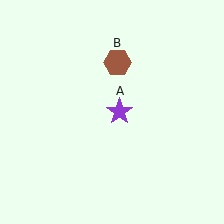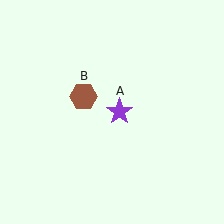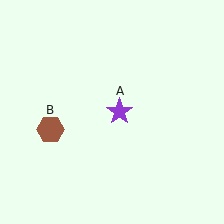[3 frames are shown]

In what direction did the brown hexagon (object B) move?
The brown hexagon (object B) moved down and to the left.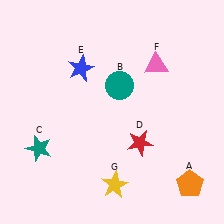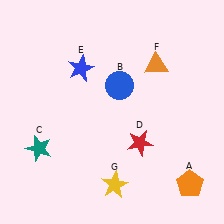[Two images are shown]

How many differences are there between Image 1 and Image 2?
There are 2 differences between the two images.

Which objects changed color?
B changed from teal to blue. F changed from pink to orange.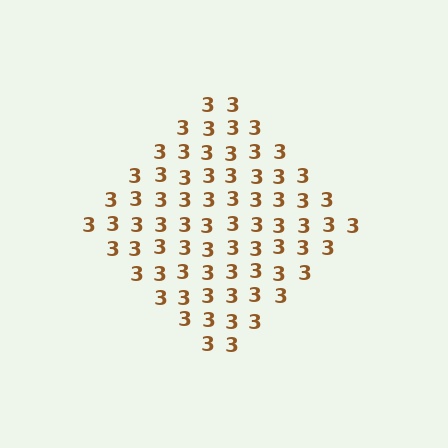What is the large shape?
The large shape is a diamond.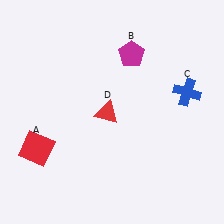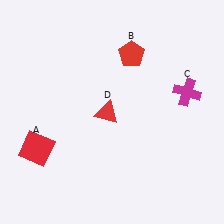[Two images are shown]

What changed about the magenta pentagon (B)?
In Image 1, B is magenta. In Image 2, it changed to red.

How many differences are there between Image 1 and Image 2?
There are 2 differences between the two images.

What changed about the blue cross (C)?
In Image 1, C is blue. In Image 2, it changed to magenta.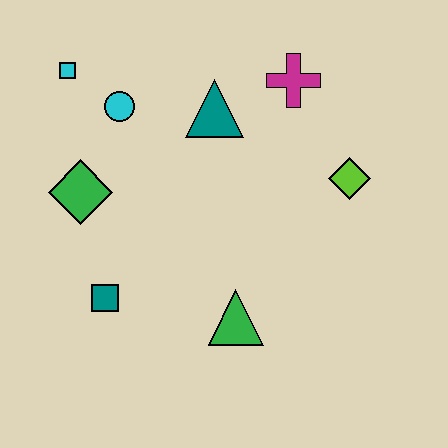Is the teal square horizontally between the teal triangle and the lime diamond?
No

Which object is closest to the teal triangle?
The magenta cross is closest to the teal triangle.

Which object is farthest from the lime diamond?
The cyan square is farthest from the lime diamond.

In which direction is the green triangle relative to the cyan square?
The green triangle is below the cyan square.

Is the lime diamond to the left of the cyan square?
No